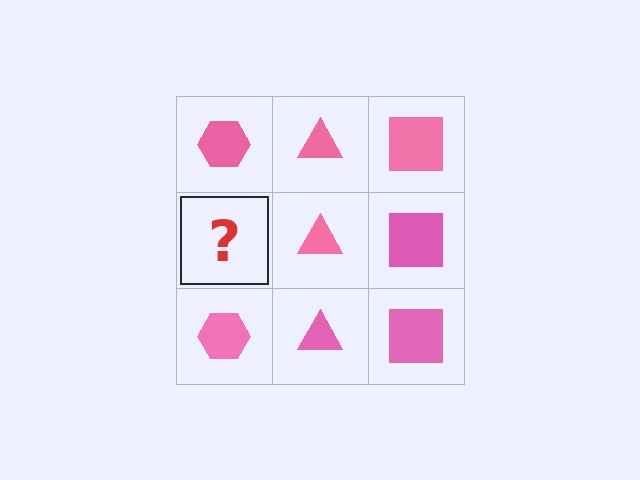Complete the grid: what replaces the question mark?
The question mark should be replaced with a pink hexagon.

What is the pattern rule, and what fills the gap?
The rule is that each column has a consistent shape. The gap should be filled with a pink hexagon.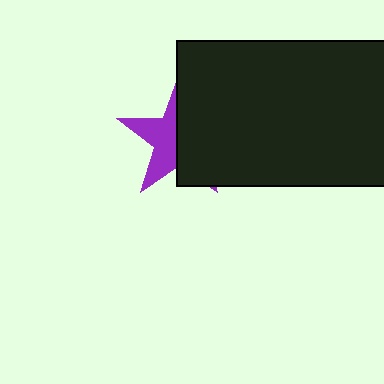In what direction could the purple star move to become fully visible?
The purple star could move left. That would shift it out from behind the black rectangle entirely.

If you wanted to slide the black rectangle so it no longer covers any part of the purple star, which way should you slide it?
Slide it right — that is the most direct way to separate the two shapes.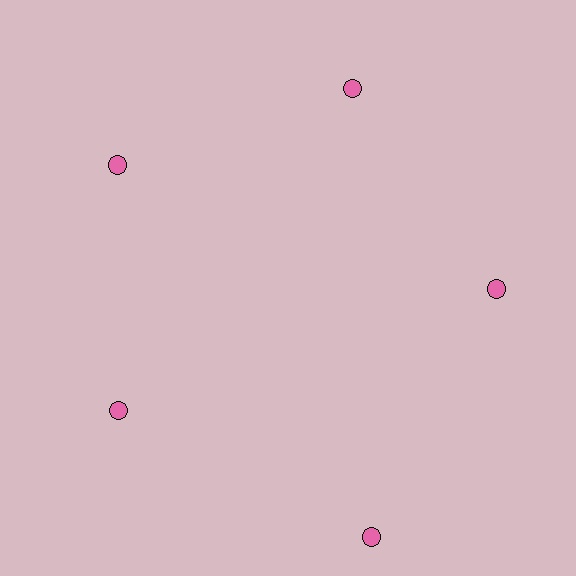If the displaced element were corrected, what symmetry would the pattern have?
It would have 5-fold rotational symmetry — the pattern would map onto itself every 72 degrees.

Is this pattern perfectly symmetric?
No. The 5 pink circles are arranged in a ring, but one element near the 5 o'clock position is pushed outward from the center, breaking the 5-fold rotational symmetry.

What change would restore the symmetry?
The symmetry would be restored by moving it inward, back onto the ring so that all 5 circles sit at equal angles and equal distance from the center.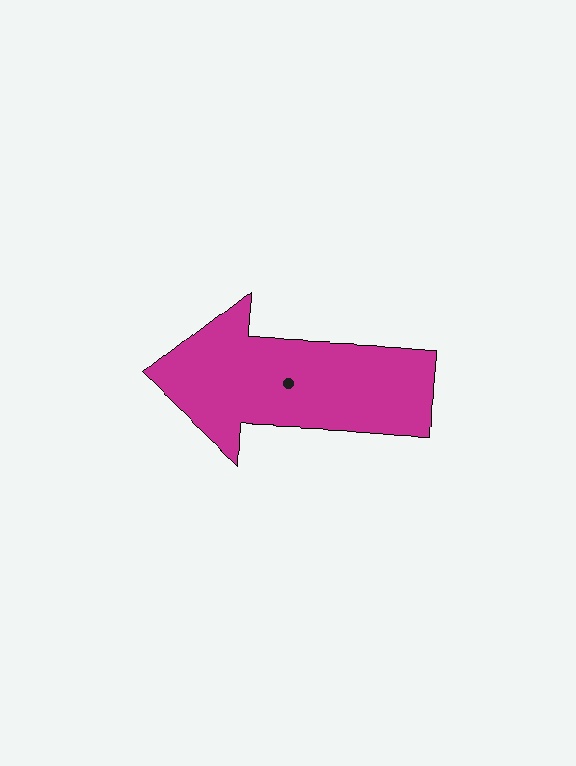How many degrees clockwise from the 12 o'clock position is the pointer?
Approximately 272 degrees.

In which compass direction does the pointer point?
West.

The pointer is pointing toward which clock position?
Roughly 9 o'clock.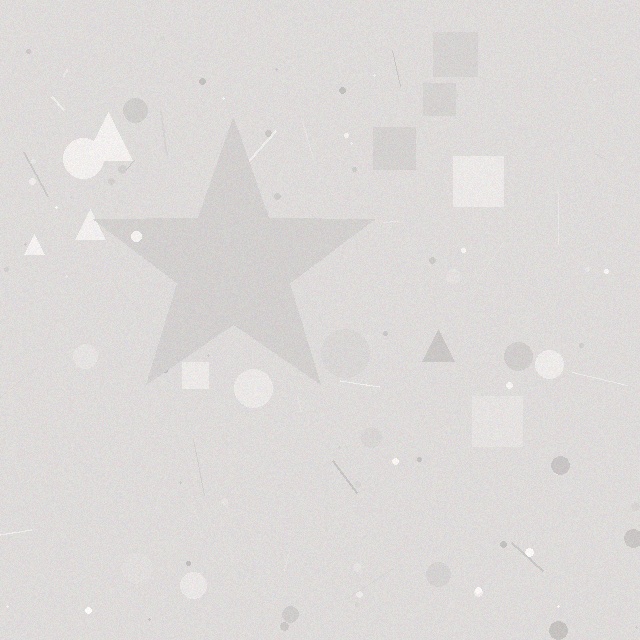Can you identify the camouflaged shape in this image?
The camouflaged shape is a star.